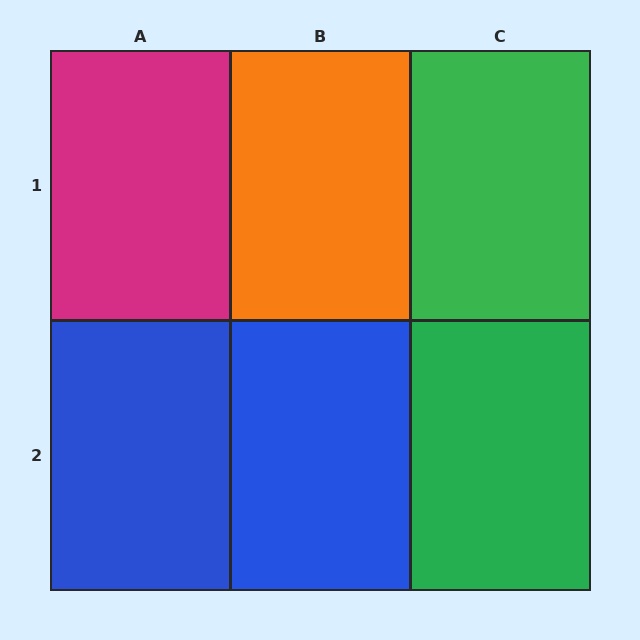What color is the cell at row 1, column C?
Green.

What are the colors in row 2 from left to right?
Blue, blue, green.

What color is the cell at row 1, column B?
Orange.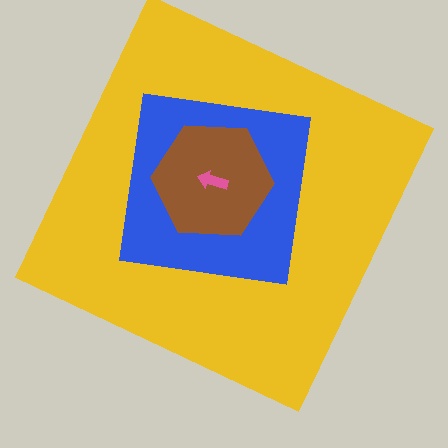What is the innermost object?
The pink arrow.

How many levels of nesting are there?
4.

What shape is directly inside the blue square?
The brown hexagon.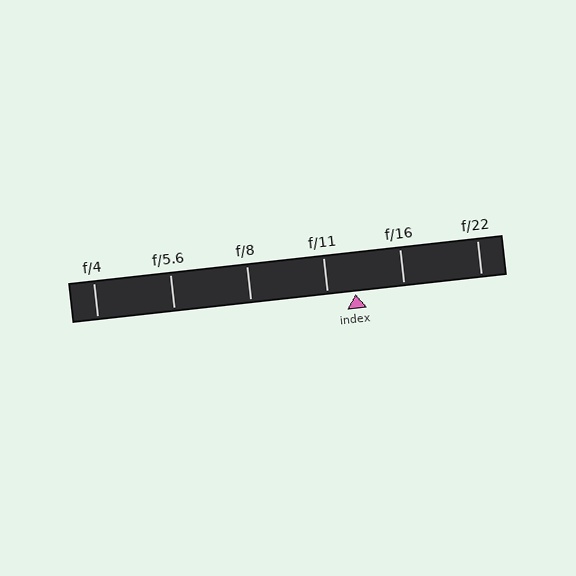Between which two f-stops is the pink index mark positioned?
The index mark is between f/11 and f/16.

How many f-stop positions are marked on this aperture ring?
There are 6 f-stop positions marked.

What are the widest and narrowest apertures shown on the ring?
The widest aperture shown is f/4 and the narrowest is f/22.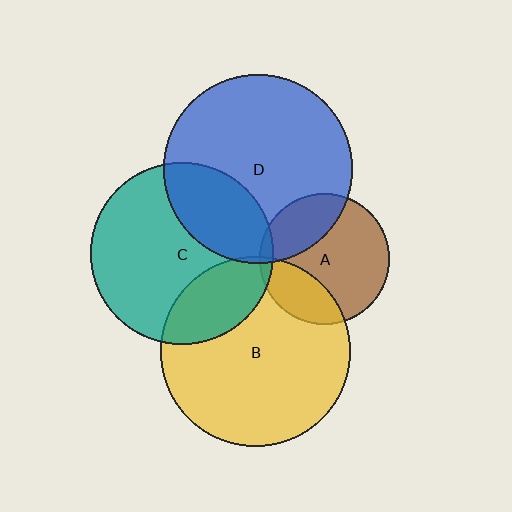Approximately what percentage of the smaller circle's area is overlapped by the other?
Approximately 25%.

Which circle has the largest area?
Circle B (yellow).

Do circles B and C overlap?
Yes.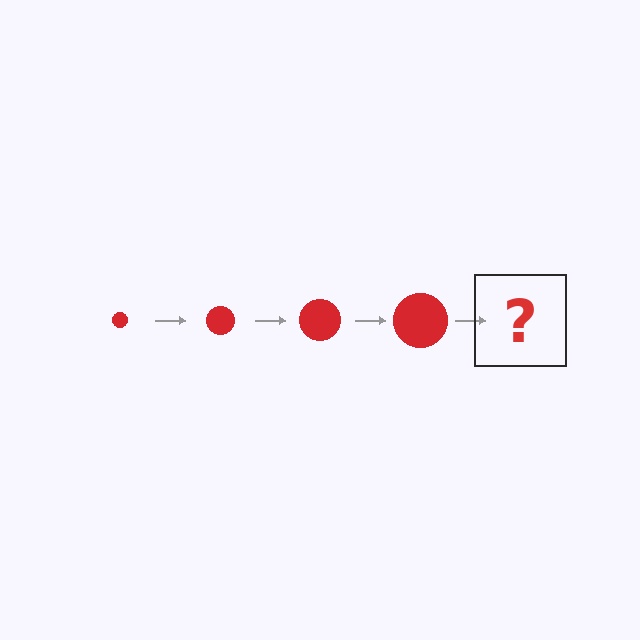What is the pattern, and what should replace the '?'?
The pattern is that the circle gets progressively larger each step. The '?' should be a red circle, larger than the previous one.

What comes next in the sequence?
The next element should be a red circle, larger than the previous one.